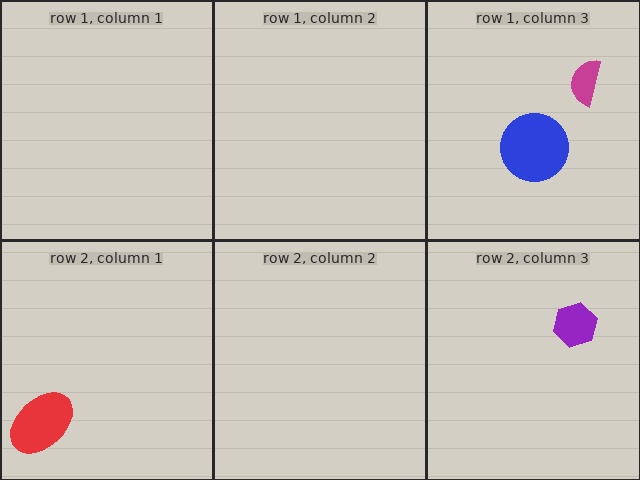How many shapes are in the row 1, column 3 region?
2.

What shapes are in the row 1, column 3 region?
The magenta semicircle, the blue circle.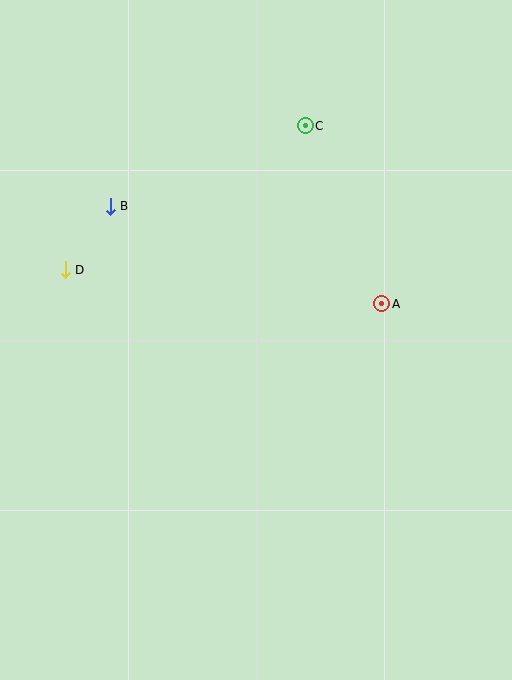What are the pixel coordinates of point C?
Point C is at (305, 126).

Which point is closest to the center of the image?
Point A at (382, 304) is closest to the center.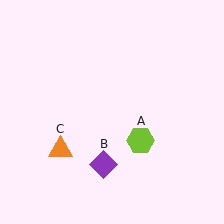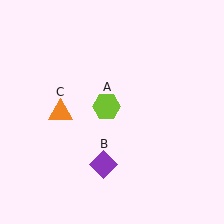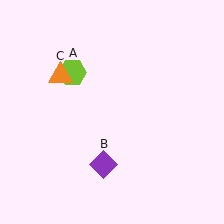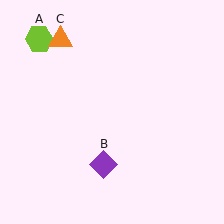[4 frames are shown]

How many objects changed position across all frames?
2 objects changed position: lime hexagon (object A), orange triangle (object C).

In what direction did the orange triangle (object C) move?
The orange triangle (object C) moved up.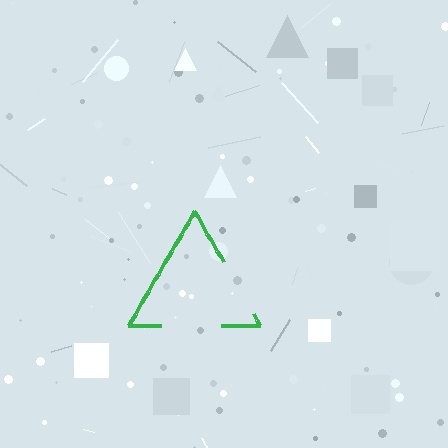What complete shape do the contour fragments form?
The contour fragments form a triangle.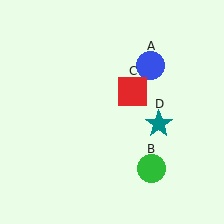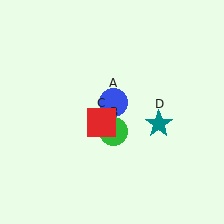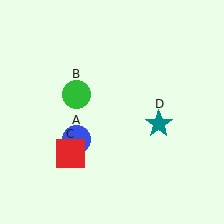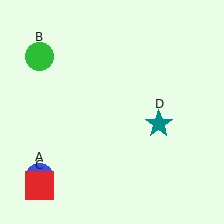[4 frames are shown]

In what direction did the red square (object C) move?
The red square (object C) moved down and to the left.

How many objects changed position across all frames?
3 objects changed position: blue circle (object A), green circle (object B), red square (object C).